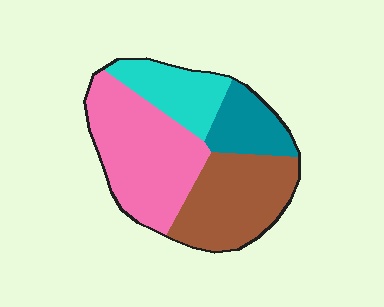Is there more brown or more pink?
Pink.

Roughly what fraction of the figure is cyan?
Cyan covers around 15% of the figure.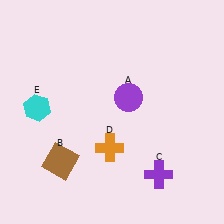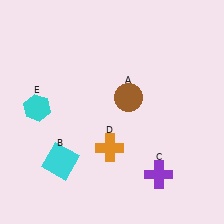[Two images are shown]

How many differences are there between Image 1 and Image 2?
There are 2 differences between the two images.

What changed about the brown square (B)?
In Image 1, B is brown. In Image 2, it changed to cyan.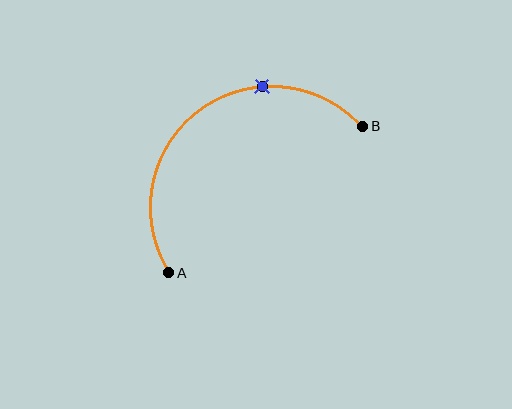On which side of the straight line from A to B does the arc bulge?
The arc bulges above and to the left of the straight line connecting A and B.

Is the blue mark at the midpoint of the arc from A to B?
No. The blue mark lies on the arc but is closer to endpoint B. The arc midpoint would be at the point on the curve equidistant along the arc from both A and B.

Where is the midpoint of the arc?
The arc midpoint is the point on the curve farthest from the straight line joining A and B. It sits above and to the left of that line.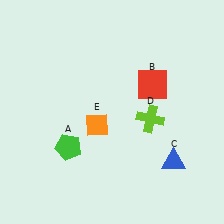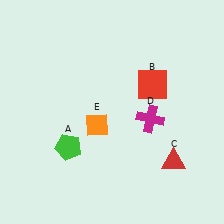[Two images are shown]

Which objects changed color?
C changed from blue to red. D changed from lime to magenta.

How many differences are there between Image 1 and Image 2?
There are 2 differences between the two images.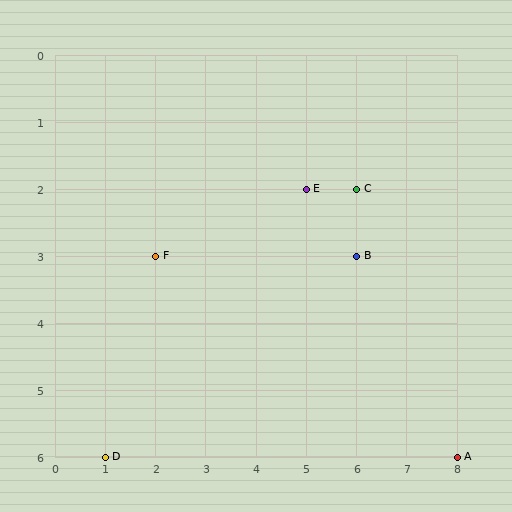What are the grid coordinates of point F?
Point F is at grid coordinates (2, 3).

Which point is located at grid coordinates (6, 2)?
Point C is at (6, 2).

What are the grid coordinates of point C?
Point C is at grid coordinates (6, 2).